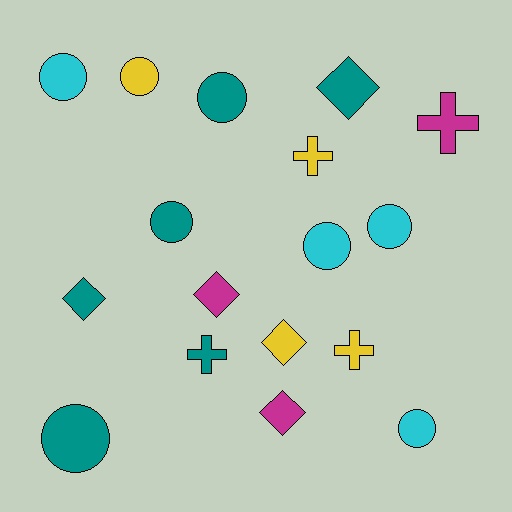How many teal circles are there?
There are 3 teal circles.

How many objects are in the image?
There are 17 objects.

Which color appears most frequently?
Teal, with 6 objects.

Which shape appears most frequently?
Circle, with 8 objects.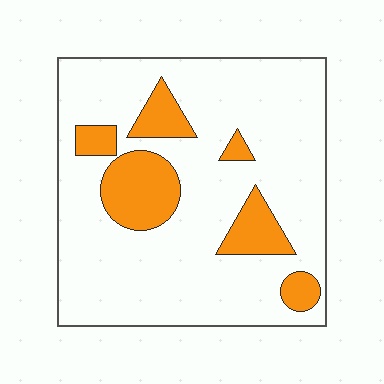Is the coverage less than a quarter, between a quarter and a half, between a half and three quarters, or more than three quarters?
Less than a quarter.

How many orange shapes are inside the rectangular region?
6.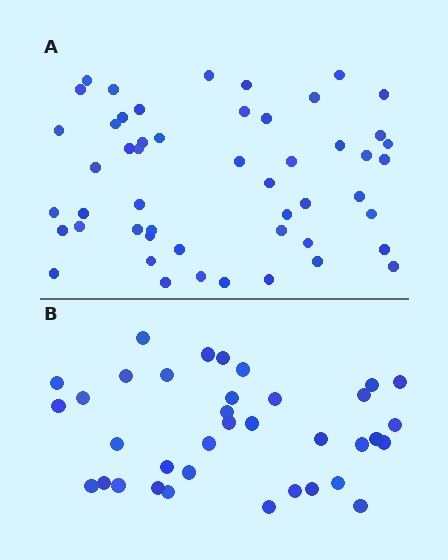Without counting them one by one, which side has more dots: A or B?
Region A (the top region) has more dots.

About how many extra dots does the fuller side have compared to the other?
Region A has approximately 15 more dots than region B.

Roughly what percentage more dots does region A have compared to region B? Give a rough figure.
About 40% more.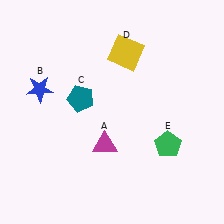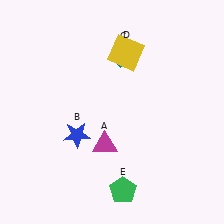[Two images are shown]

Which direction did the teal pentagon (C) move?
The teal pentagon (C) moved up.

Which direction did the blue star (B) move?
The blue star (B) moved down.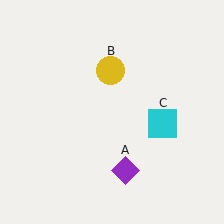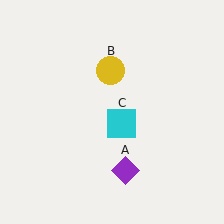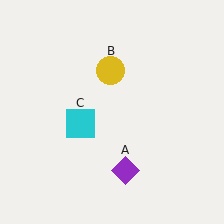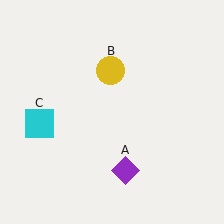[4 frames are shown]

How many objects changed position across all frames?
1 object changed position: cyan square (object C).